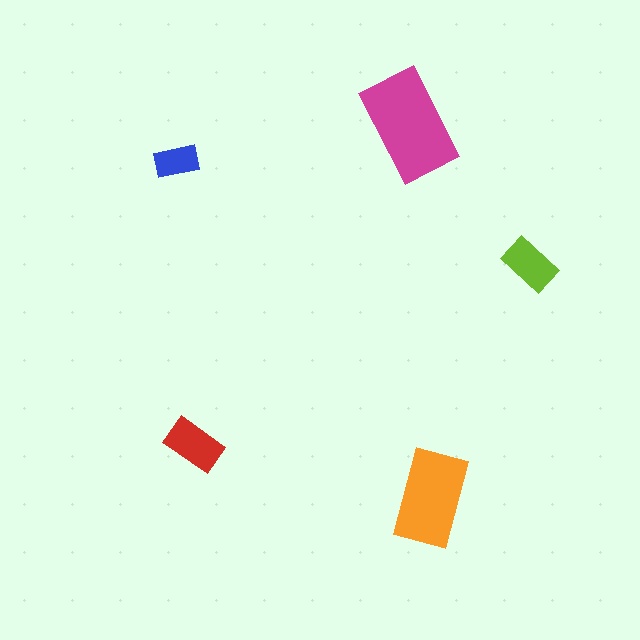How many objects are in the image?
There are 5 objects in the image.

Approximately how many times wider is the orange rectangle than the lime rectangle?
About 1.5 times wider.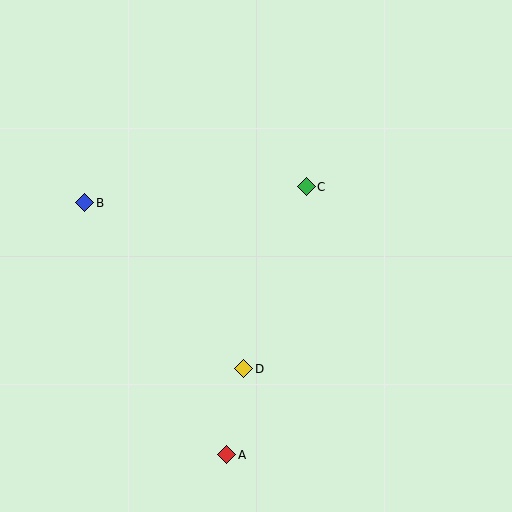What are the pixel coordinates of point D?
Point D is at (244, 369).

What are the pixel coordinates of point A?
Point A is at (227, 455).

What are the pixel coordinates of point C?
Point C is at (306, 187).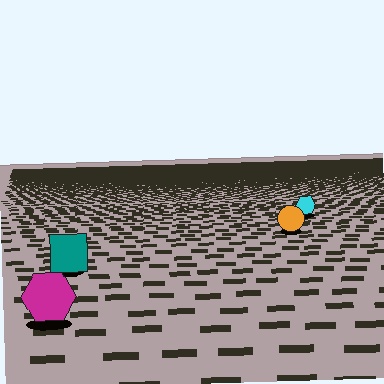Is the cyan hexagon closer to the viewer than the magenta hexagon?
No. The magenta hexagon is closer — you can tell from the texture gradient: the ground texture is coarser near it.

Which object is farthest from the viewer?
The cyan hexagon is farthest from the viewer. It appears smaller and the ground texture around it is denser.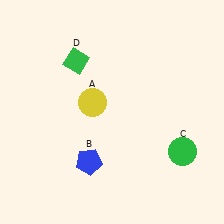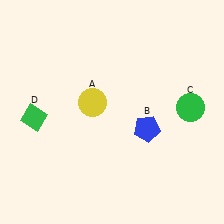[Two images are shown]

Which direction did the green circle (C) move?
The green circle (C) moved up.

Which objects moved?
The objects that moved are: the blue pentagon (B), the green circle (C), the green diamond (D).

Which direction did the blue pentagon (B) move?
The blue pentagon (B) moved right.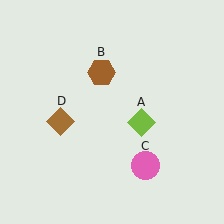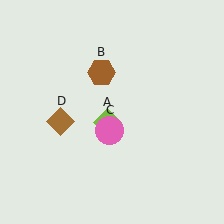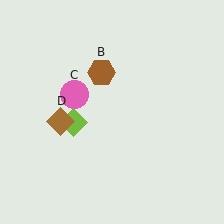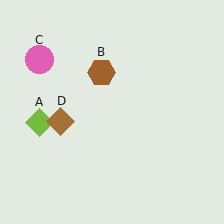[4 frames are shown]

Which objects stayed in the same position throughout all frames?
Brown hexagon (object B) and brown diamond (object D) remained stationary.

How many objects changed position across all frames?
2 objects changed position: lime diamond (object A), pink circle (object C).